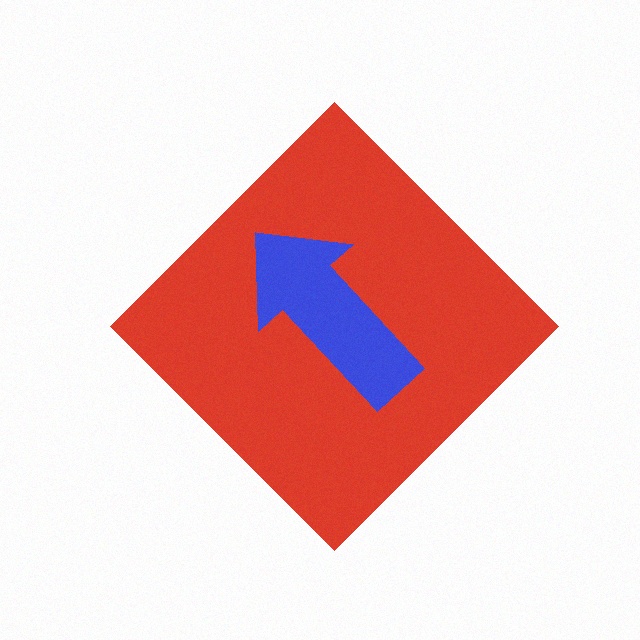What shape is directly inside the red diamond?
The blue arrow.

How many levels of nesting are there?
2.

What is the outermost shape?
The red diamond.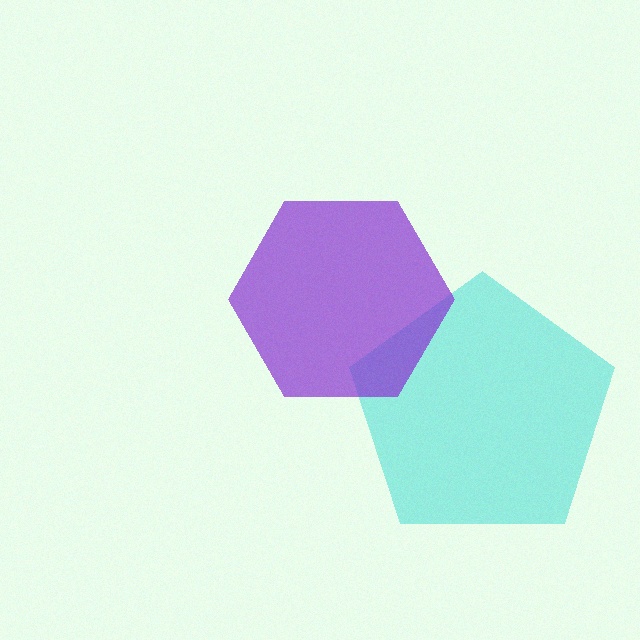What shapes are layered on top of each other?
The layered shapes are: a cyan pentagon, a purple hexagon.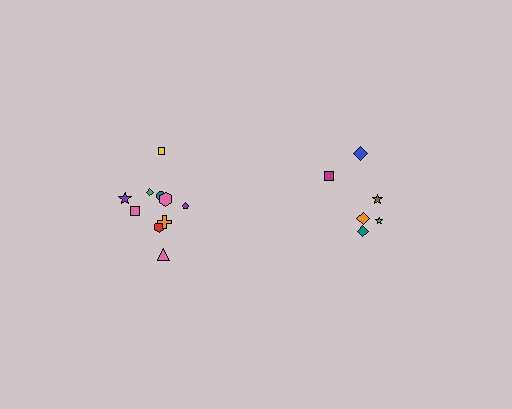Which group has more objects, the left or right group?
The left group.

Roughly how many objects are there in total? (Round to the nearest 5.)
Roughly 15 objects in total.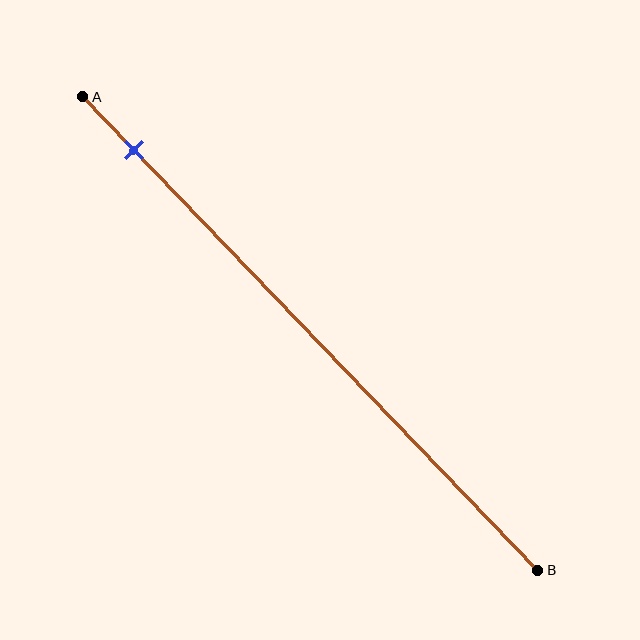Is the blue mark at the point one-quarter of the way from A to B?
No, the mark is at about 10% from A, not at the 25% one-quarter point.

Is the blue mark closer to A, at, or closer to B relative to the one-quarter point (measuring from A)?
The blue mark is closer to point A than the one-quarter point of segment AB.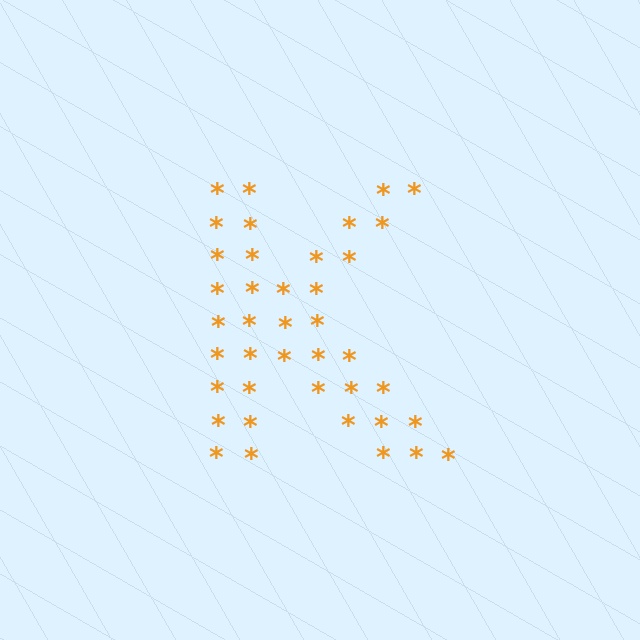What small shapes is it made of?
It is made of small asterisks.